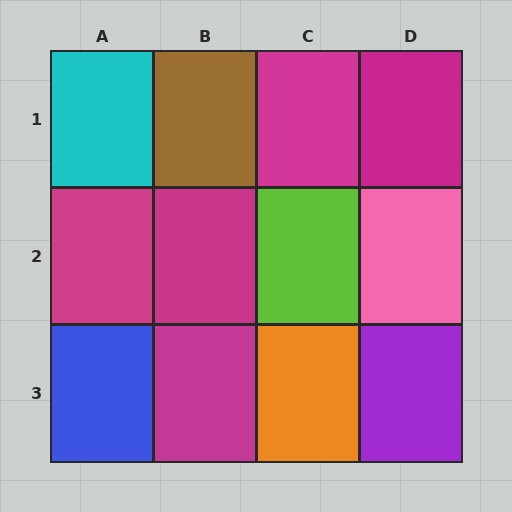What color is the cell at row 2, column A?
Magenta.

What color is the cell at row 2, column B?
Magenta.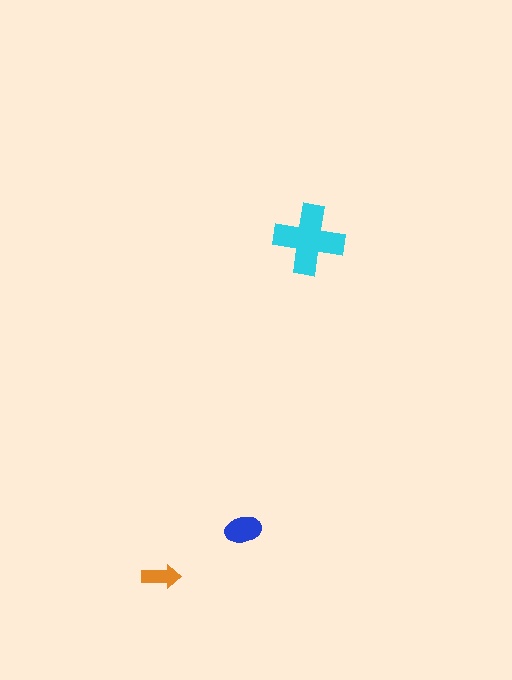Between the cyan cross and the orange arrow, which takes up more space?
The cyan cross.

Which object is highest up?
The cyan cross is topmost.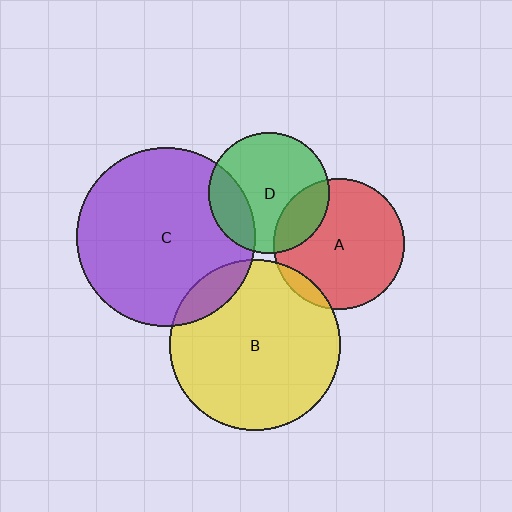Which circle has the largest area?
Circle C (purple).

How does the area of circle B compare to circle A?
Approximately 1.7 times.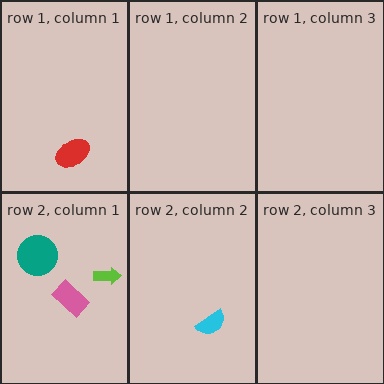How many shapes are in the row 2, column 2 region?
1.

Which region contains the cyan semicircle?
The row 2, column 2 region.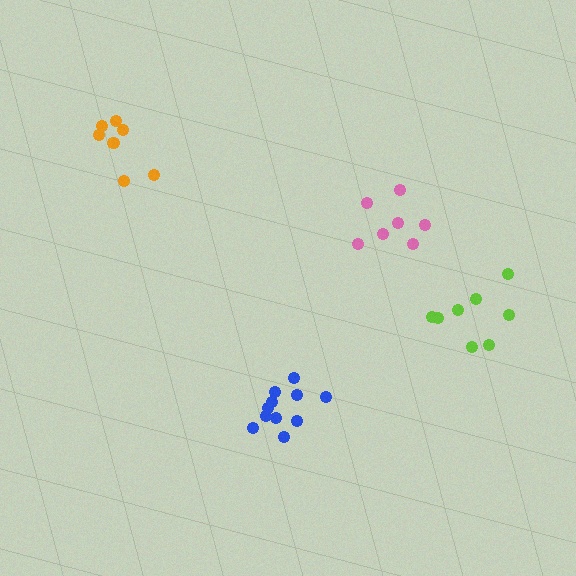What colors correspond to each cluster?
The clusters are colored: lime, orange, blue, pink.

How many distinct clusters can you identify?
There are 4 distinct clusters.